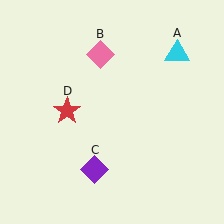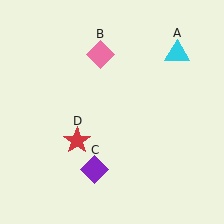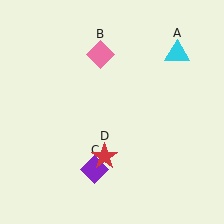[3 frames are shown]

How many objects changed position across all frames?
1 object changed position: red star (object D).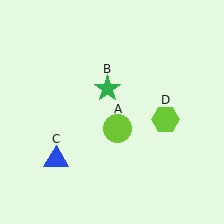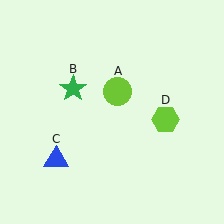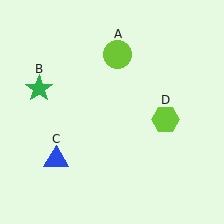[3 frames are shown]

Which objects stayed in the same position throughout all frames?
Blue triangle (object C) and lime hexagon (object D) remained stationary.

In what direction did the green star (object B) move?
The green star (object B) moved left.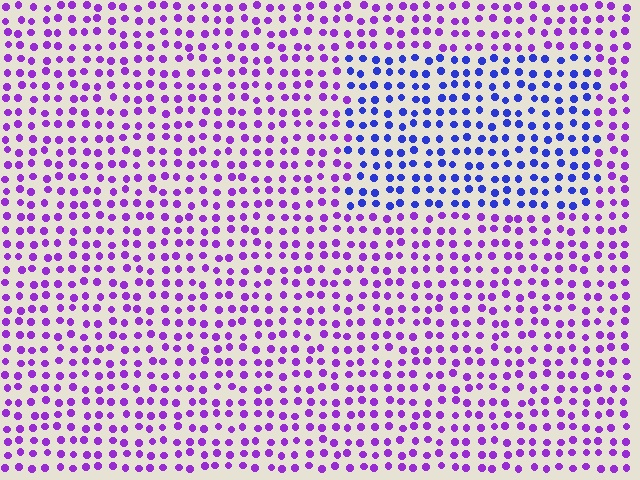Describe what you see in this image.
The image is filled with small purple elements in a uniform arrangement. A rectangle-shaped region is visible where the elements are tinted to a slightly different hue, forming a subtle color boundary.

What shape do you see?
I see a rectangle.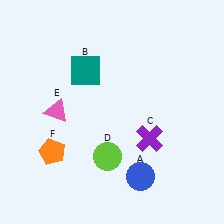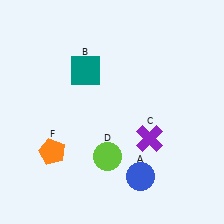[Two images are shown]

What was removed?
The pink triangle (E) was removed in Image 2.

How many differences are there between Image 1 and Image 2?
There is 1 difference between the two images.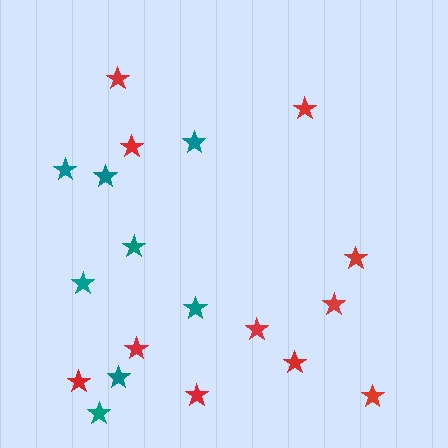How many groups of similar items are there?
There are 2 groups: one group of red stars (11) and one group of teal stars (8).